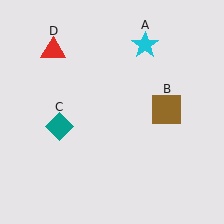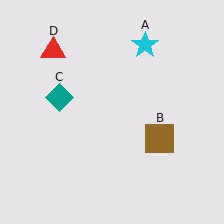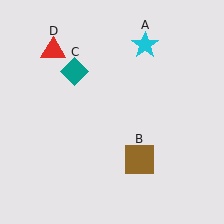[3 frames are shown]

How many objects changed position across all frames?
2 objects changed position: brown square (object B), teal diamond (object C).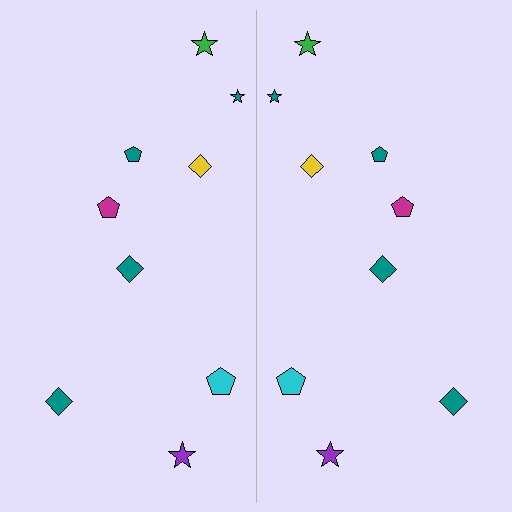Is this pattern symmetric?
Yes, this pattern has bilateral (reflection) symmetry.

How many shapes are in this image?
There are 18 shapes in this image.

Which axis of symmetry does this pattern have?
The pattern has a vertical axis of symmetry running through the center of the image.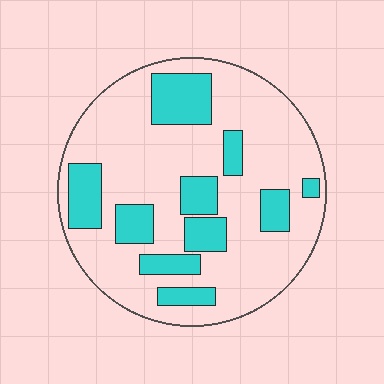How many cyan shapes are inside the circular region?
10.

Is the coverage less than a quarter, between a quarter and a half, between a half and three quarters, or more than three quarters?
Between a quarter and a half.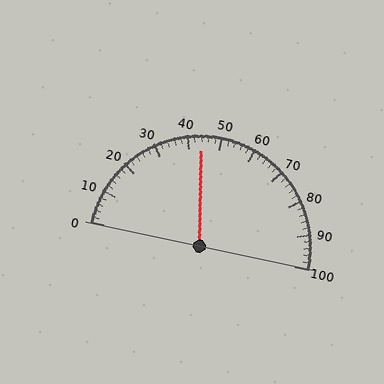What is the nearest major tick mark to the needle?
The nearest major tick mark is 40.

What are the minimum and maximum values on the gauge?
The gauge ranges from 0 to 100.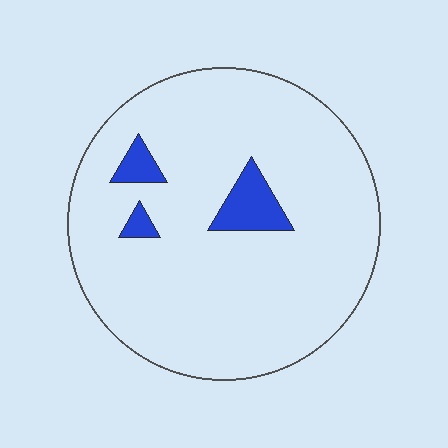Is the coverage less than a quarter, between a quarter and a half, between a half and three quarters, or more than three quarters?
Less than a quarter.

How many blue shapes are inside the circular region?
3.